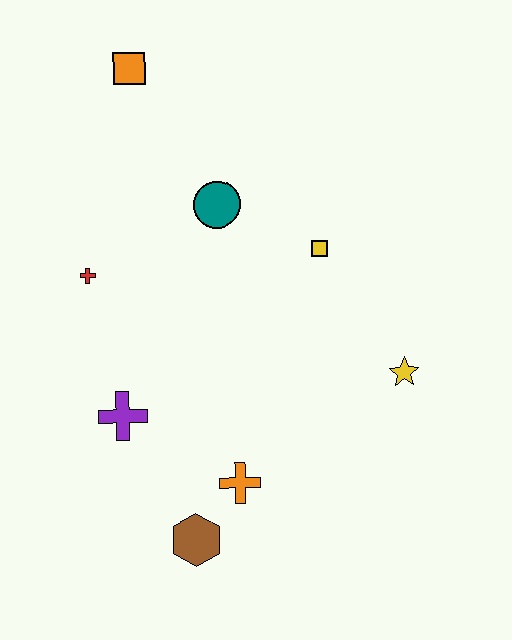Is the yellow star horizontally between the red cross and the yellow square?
No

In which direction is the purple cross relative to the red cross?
The purple cross is below the red cross.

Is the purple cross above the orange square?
No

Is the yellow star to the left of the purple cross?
No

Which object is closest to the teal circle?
The yellow square is closest to the teal circle.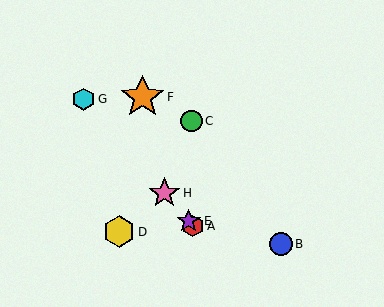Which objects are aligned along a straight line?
Objects A, E, G, H are aligned along a straight line.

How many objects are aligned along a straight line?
4 objects (A, E, G, H) are aligned along a straight line.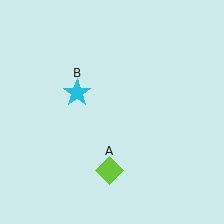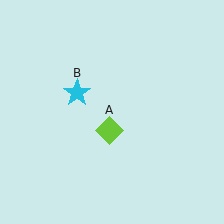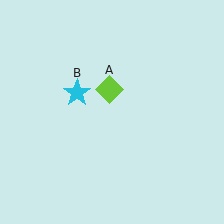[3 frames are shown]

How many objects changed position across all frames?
1 object changed position: lime diamond (object A).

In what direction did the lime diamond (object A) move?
The lime diamond (object A) moved up.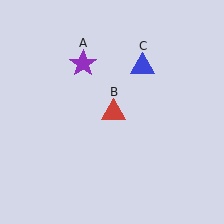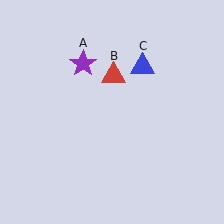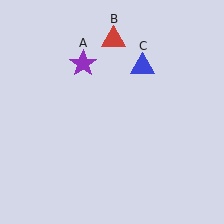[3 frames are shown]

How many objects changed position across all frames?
1 object changed position: red triangle (object B).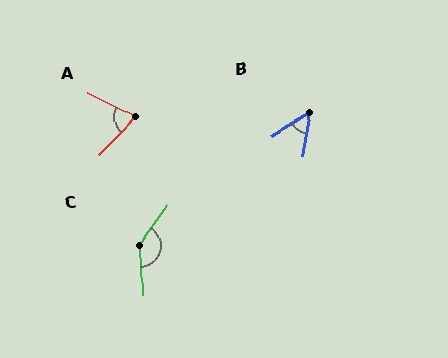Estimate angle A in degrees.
Approximately 72 degrees.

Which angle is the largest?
C, at approximately 140 degrees.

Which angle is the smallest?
B, at approximately 49 degrees.